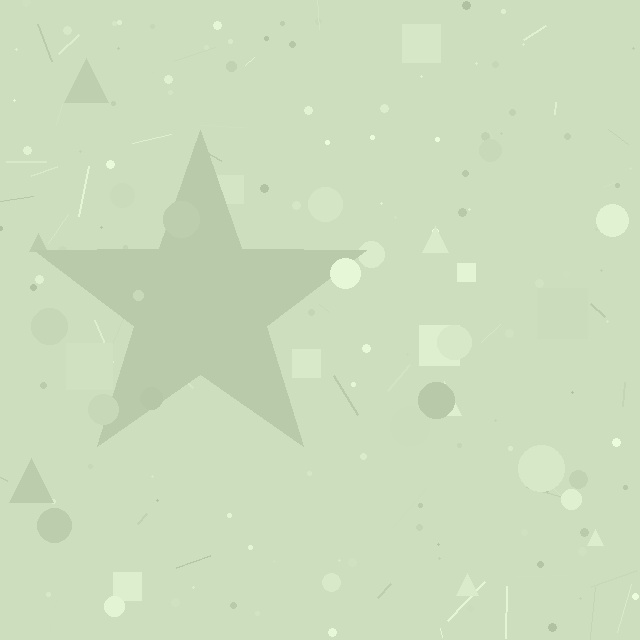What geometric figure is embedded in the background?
A star is embedded in the background.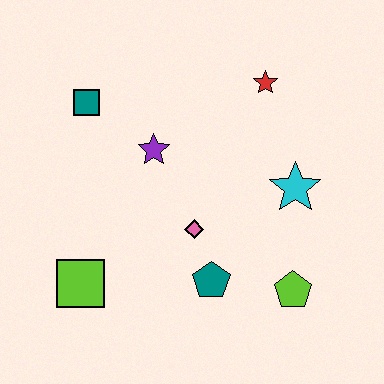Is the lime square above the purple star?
No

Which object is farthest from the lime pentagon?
The teal square is farthest from the lime pentagon.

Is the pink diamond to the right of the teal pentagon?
No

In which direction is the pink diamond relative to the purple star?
The pink diamond is below the purple star.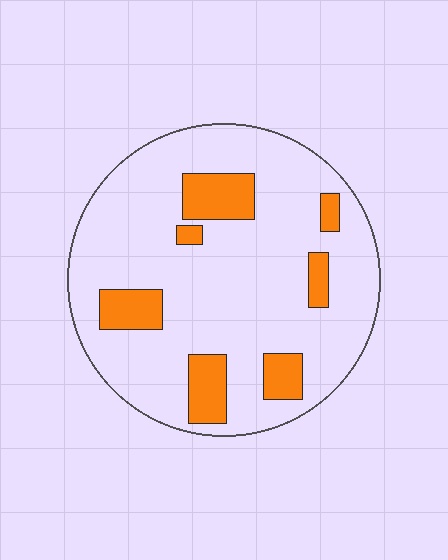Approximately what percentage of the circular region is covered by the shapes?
Approximately 15%.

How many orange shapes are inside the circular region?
7.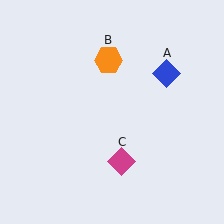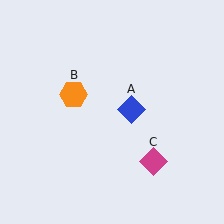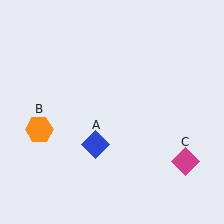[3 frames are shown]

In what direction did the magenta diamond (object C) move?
The magenta diamond (object C) moved right.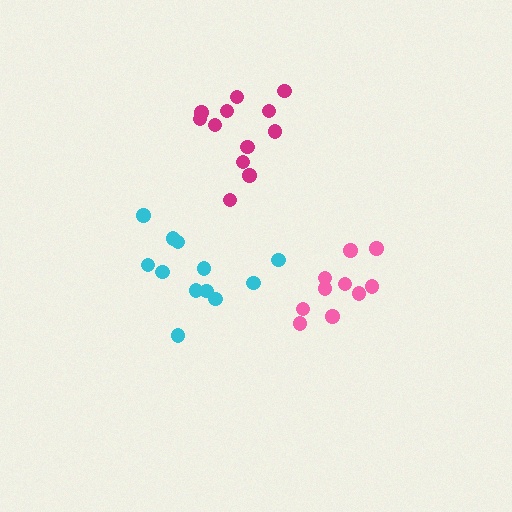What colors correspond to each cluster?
The clusters are colored: cyan, pink, magenta.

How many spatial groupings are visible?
There are 3 spatial groupings.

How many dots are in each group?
Group 1: 12 dots, Group 2: 10 dots, Group 3: 12 dots (34 total).